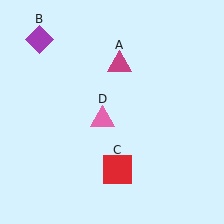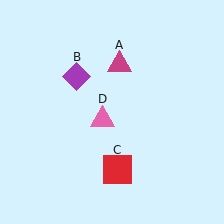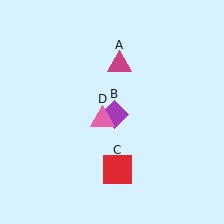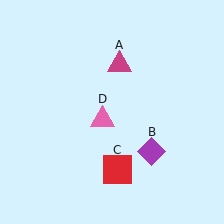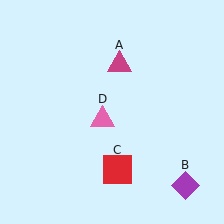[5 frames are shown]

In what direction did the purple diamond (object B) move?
The purple diamond (object B) moved down and to the right.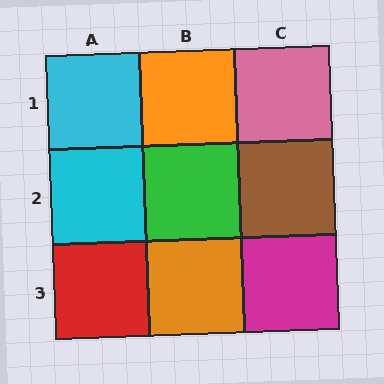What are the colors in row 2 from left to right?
Cyan, green, brown.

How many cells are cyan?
2 cells are cyan.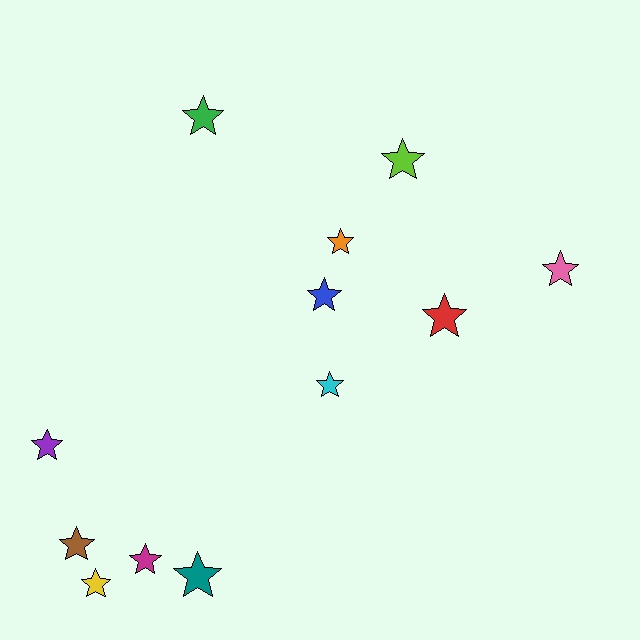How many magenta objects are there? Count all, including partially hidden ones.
There is 1 magenta object.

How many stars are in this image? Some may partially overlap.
There are 12 stars.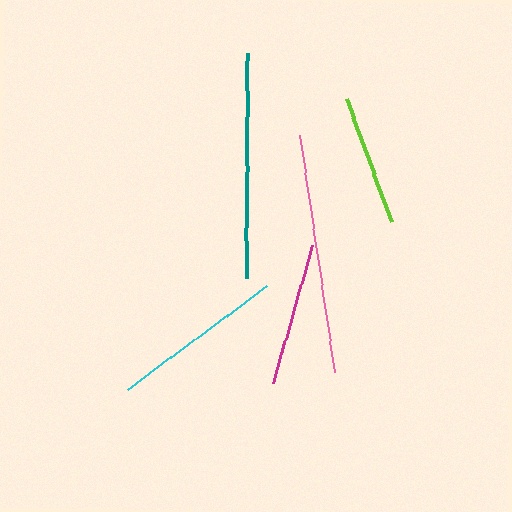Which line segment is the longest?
The pink line is the longest at approximately 240 pixels.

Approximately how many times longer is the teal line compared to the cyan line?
The teal line is approximately 1.3 times the length of the cyan line.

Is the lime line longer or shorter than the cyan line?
The cyan line is longer than the lime line.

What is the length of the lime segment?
The lime segment is approximately 131 pixels long.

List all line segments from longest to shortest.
From longest to shortest: pink, teal, cyan, magenta, lime.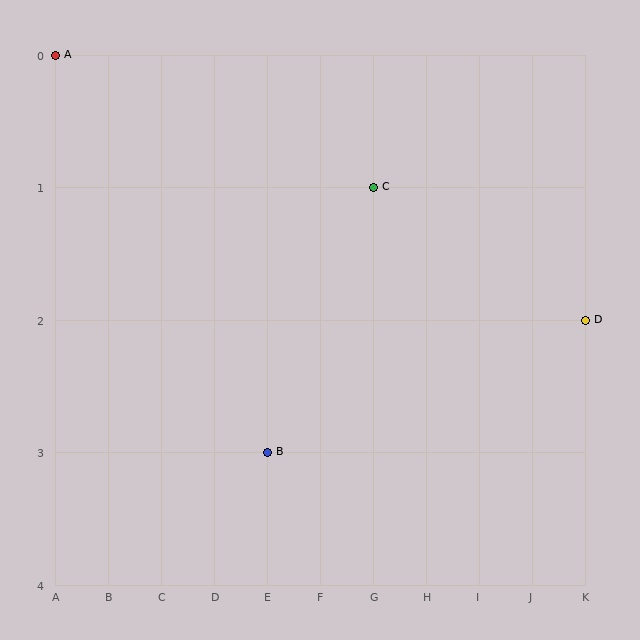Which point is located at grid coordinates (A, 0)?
Point A is at (A, 0).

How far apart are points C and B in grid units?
Points C and B are 2 columns and 2 rows apart (about 2.8 grid units diagonally).